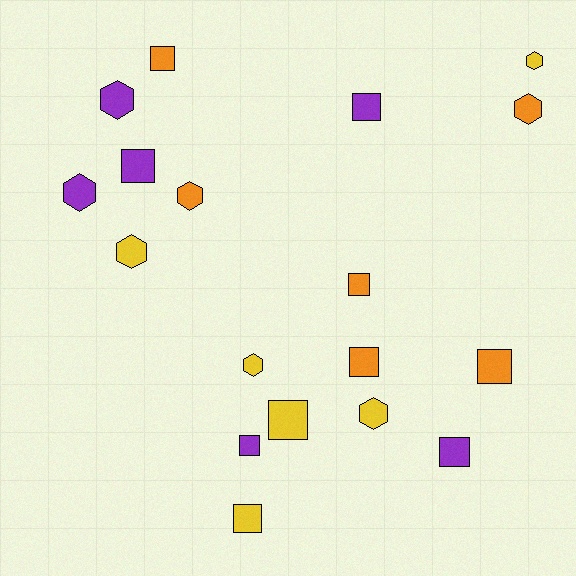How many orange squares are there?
There are 4 orange squares.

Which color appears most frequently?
Yellow, with 6 objects.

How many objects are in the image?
There are 18 objects.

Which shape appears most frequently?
Square, with 10 objects.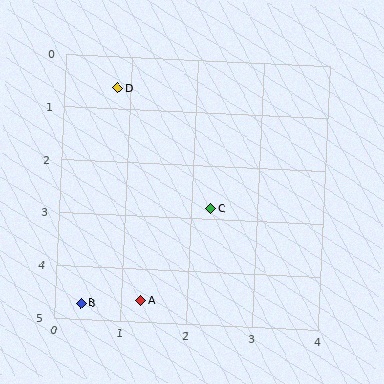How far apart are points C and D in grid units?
Points C and D are about 2.7 grid units apart.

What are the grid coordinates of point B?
Point B is at approximately (0.4, 4.7).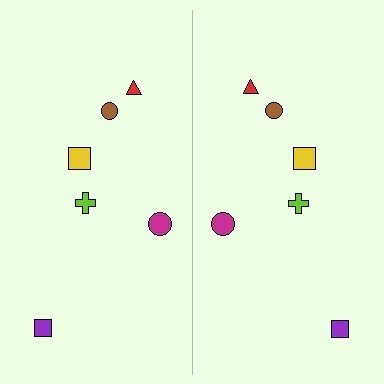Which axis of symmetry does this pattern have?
The pattern has a vertical axis of symmetry running through the center of the image.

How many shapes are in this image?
There are 12 shapes in this image.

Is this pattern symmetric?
Yes, this pattern has bilateral (reflection) symmetry.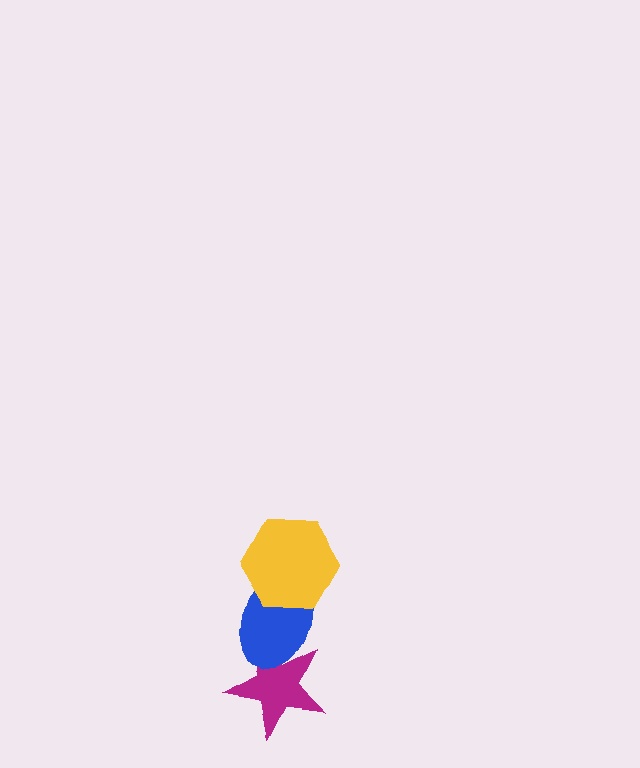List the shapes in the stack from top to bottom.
From top to bottom: the yellow hexagon, the blue ellipse, the magenta star.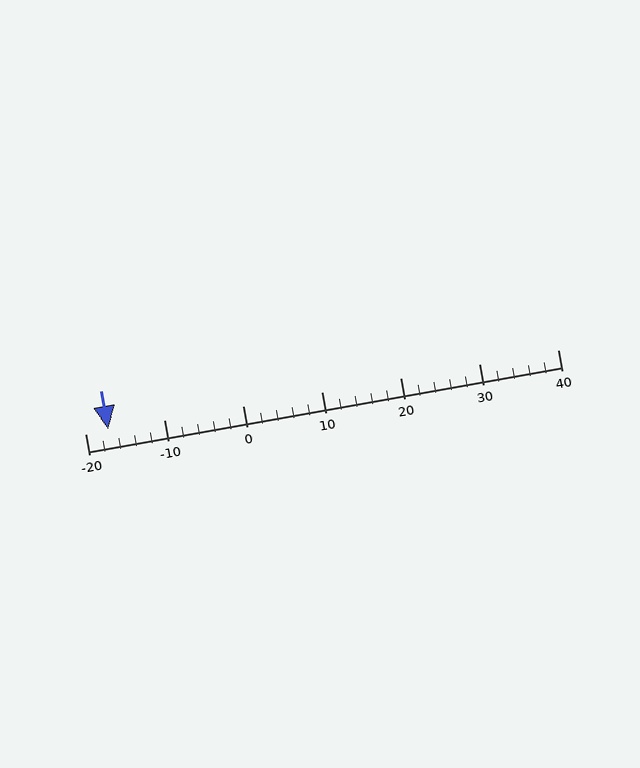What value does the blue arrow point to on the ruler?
The blue arrow points to approximately -17.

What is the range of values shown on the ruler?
The ruler shows values from -20 to 40.